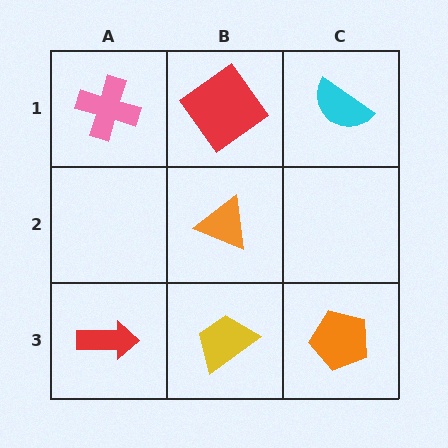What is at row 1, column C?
A cyan semicircle.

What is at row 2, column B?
An orange triangle.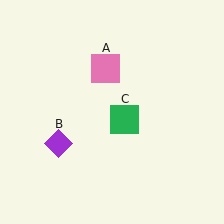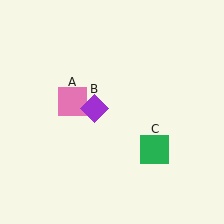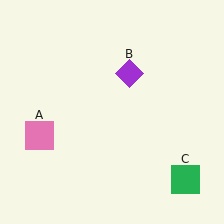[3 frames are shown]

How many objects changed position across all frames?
3 objects changed position: pink square (object A), purple diamond (object B), green square (object C).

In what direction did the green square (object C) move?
The green square (object C) moved down and to the right.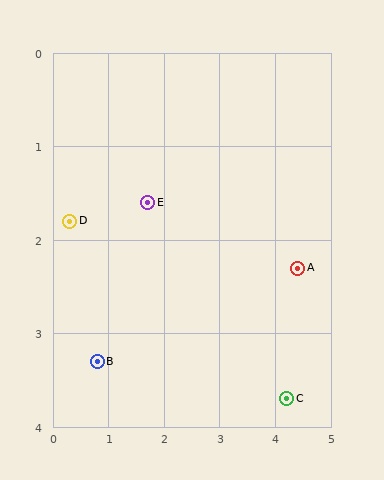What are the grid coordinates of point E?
Point E is at approximately (1.7, 1.6).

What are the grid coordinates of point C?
Point C is at approximately (4.2, 3.7).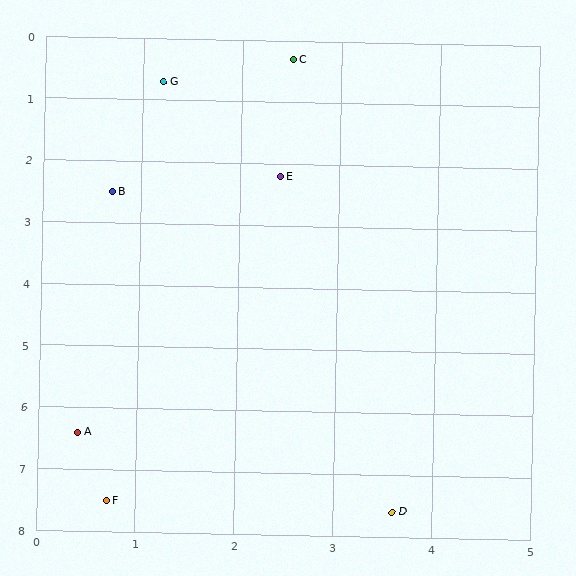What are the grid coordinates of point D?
Point D is at approximately (3.6, 7.6).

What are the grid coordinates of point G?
Point G is at approximately (1.2, 0.7).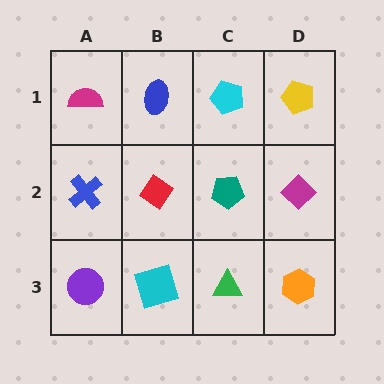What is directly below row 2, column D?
An orange hexagon.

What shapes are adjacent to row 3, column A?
A blue cross (row 2, column A), a cyan square (row 3, column B).